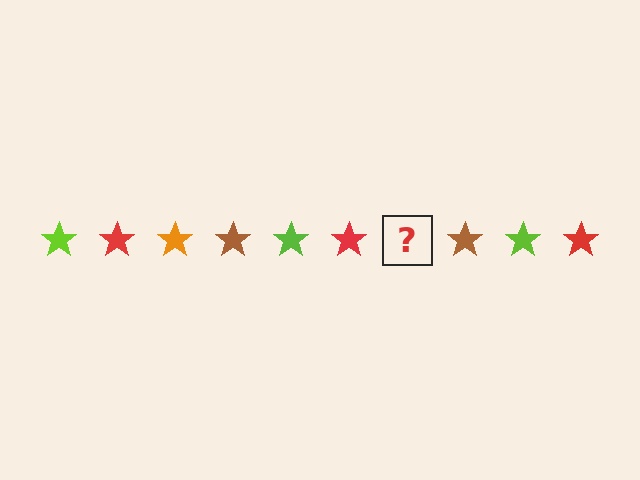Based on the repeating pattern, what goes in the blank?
The blank should be an orange star.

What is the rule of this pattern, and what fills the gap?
The rule is that the pattern cycles through lime, red, orange, brown stars. The gap should be filled with an orange star.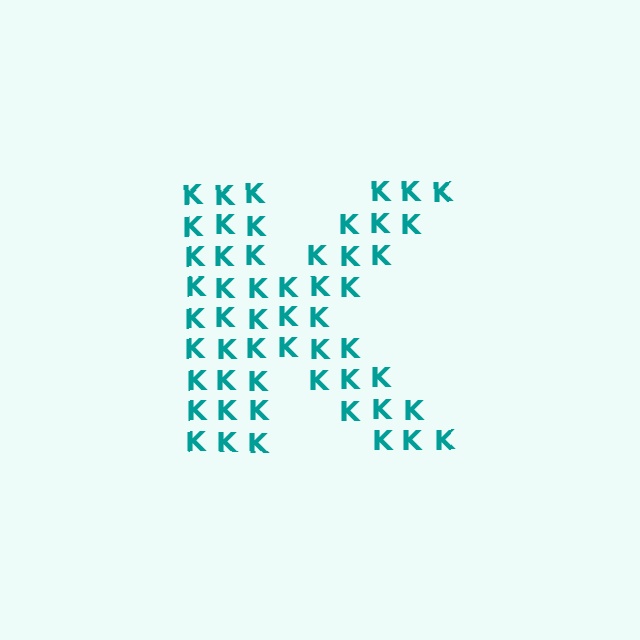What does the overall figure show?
The overall figure shows the letter K.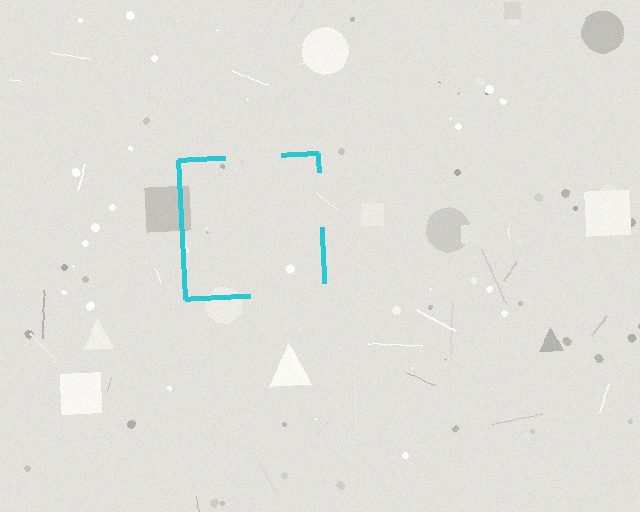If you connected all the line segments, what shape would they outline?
They would outline a square.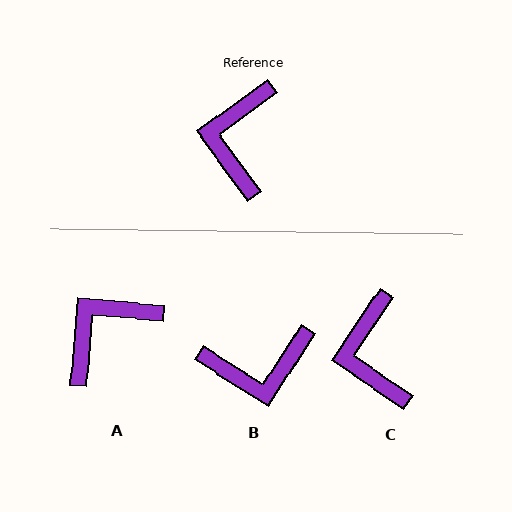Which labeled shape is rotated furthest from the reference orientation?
B, about 112 degrees away.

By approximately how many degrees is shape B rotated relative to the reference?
Approximately 112 degrees counter-clockwise.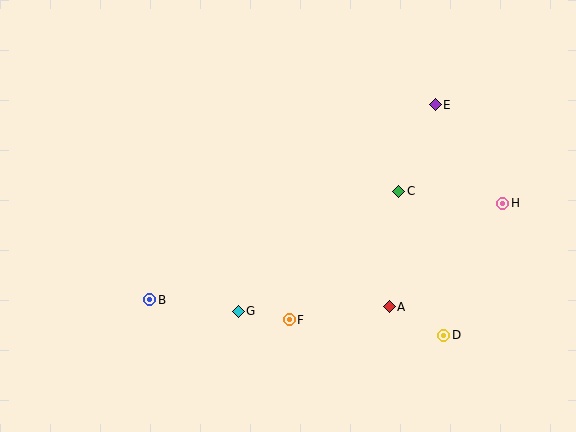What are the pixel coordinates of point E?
Point E is at (435, 105).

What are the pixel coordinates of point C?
Point C is at (399, 191).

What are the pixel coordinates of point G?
Point G is at (238, 311).